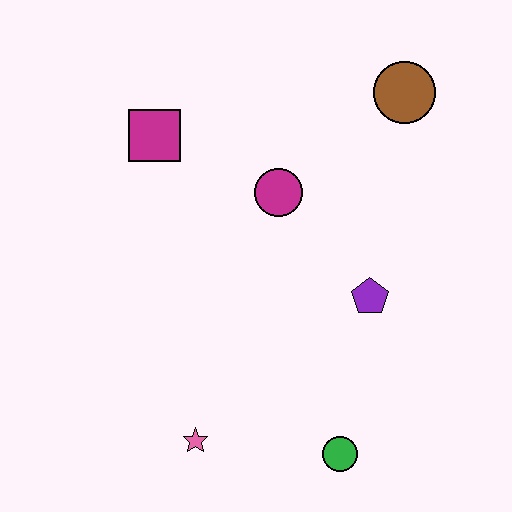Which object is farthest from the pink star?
The brown circle is farthest from the pink star.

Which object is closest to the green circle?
The pink star is closest to the green circle.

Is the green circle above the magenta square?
No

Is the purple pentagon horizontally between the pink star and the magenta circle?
No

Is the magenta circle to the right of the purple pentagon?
No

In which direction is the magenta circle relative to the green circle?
The magenta circle is above the green circle.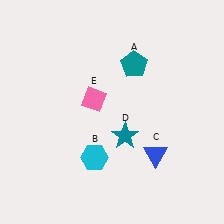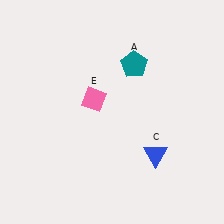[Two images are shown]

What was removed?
The teal star (D), the cyan hexagon (B) were removed in Image 2.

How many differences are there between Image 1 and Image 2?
There are 2 differences between the two images.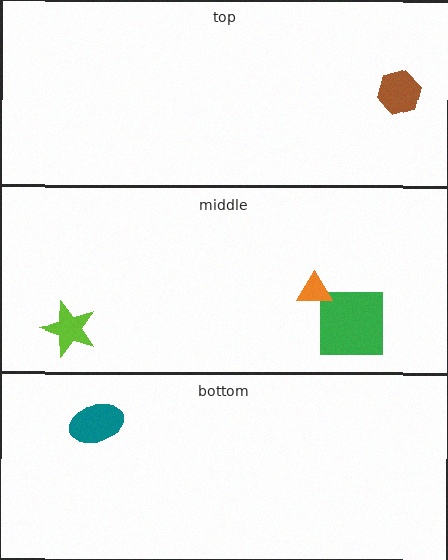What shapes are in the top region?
The brown hexagon.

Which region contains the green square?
The middle region.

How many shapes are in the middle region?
3.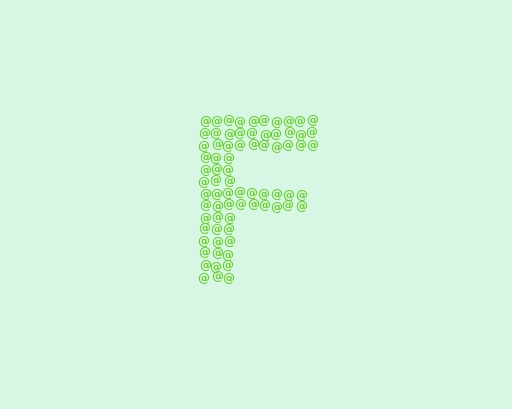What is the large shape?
The large shape is the letter F.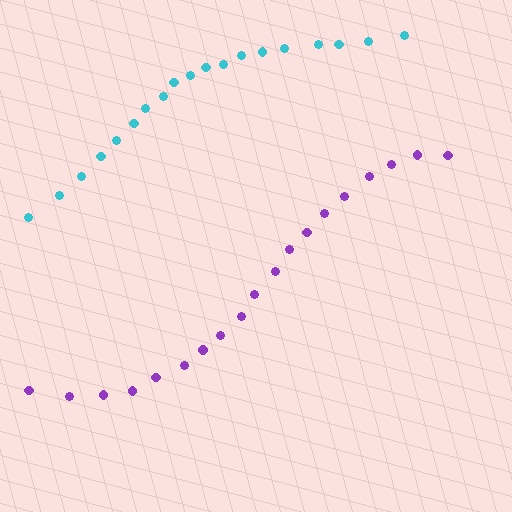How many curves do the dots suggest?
There are 2 distinct paths.